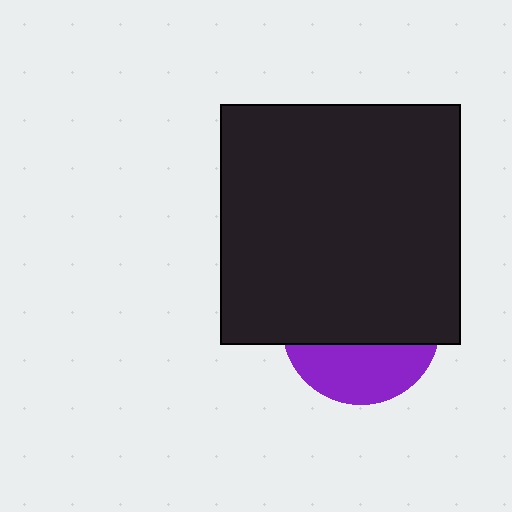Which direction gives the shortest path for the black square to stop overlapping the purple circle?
Moving up gives the shortest separation.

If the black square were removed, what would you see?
You would see the complete purple circle.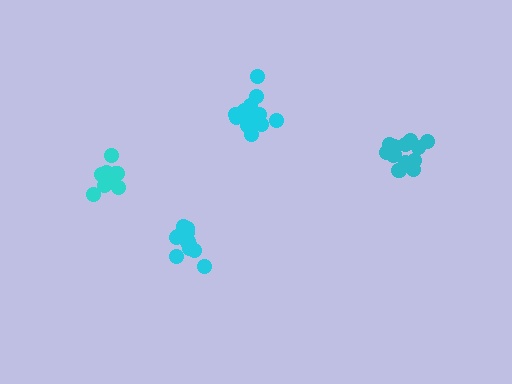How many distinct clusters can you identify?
There are 4 distinct clusters.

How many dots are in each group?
Group 1: 15 dots, Group 2: 14 dots, Group 3: 12 dots, Group 4: 11 dots (52 total).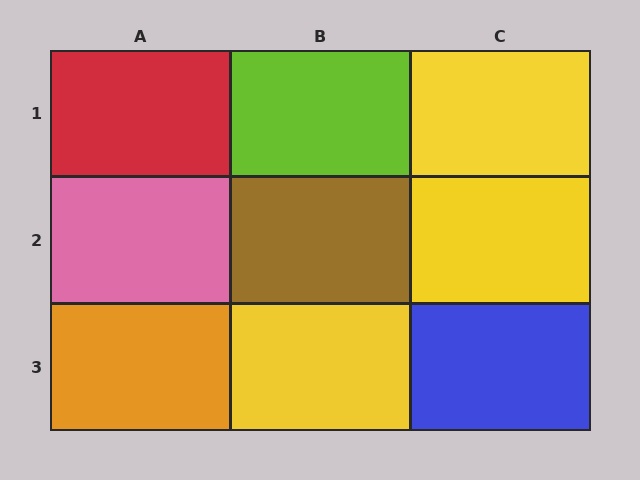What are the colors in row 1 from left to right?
Red, lime, yellow.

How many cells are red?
1 cell is red.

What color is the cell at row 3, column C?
Blue.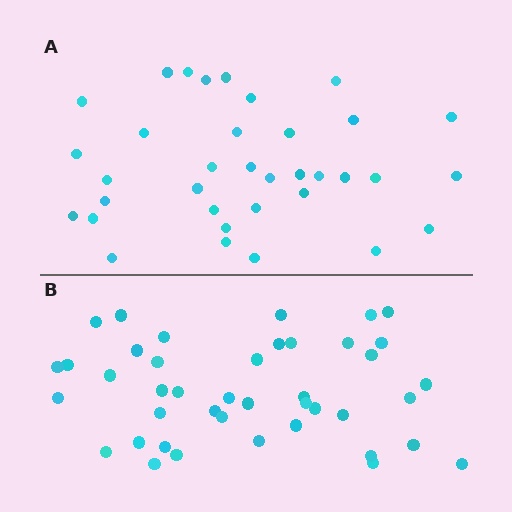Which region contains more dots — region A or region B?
Region B (the bottom region) has more dots.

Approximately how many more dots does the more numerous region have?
Region B has roughly 8 or so more dots than region A.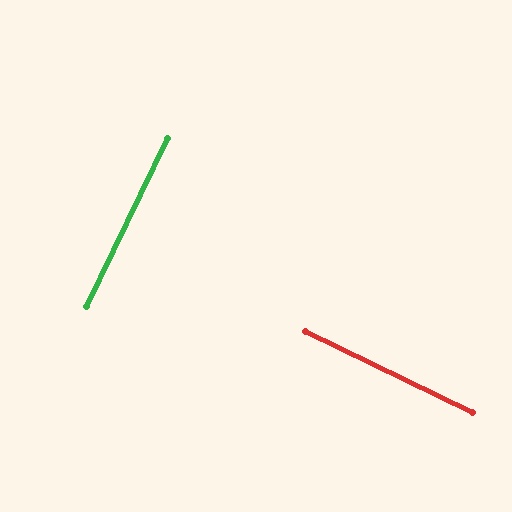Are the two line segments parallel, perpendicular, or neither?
Perpendicular — they meet at approximately 90°.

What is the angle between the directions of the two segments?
Approximately 90 degrees.